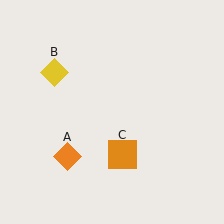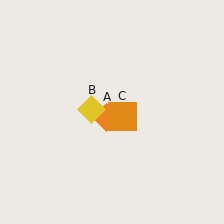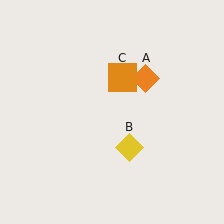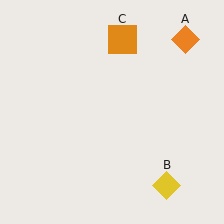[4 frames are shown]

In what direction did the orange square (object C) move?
The orange square (object C) moved up.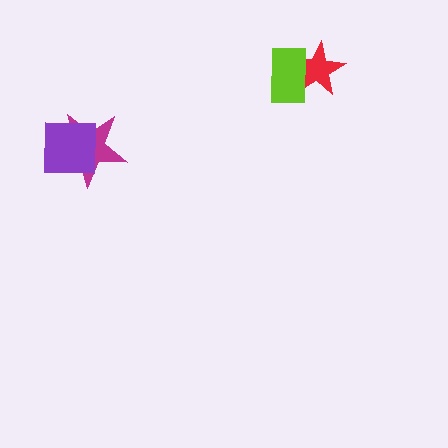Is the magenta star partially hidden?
Yes, it is partially covered by another shape.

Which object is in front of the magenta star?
The purple square is in front of the magenta star.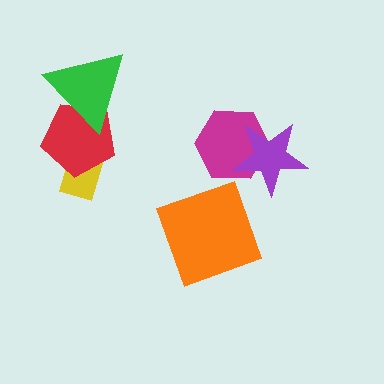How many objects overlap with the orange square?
0 objects overlap with the orange square.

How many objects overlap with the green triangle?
1 object overlaps with the green triangle.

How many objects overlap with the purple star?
1 object overlaps with the purple star.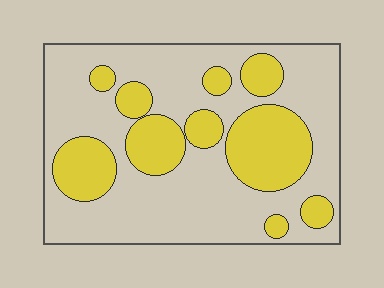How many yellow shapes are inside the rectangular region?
10.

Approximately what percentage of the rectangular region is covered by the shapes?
Approximately 30%.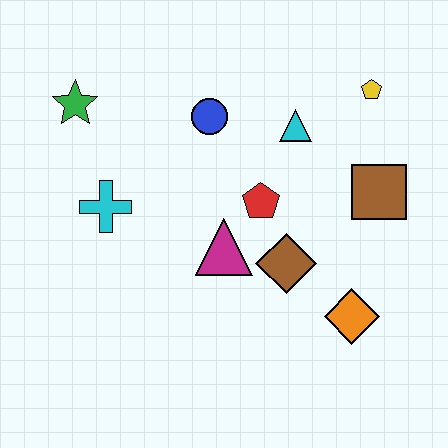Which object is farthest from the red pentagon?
The green star is farthest from the red pentagon.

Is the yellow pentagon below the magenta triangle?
No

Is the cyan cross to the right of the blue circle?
No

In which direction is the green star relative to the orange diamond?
The green star is to the left of the orange diamond.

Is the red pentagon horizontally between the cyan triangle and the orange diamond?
No